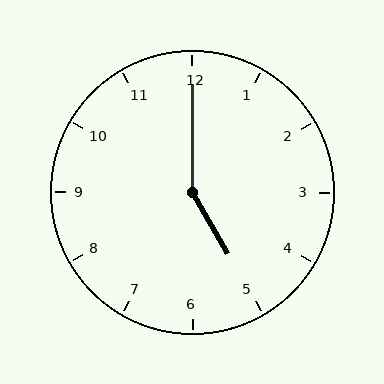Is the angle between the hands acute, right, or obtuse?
It is obtuse.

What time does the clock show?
5:00.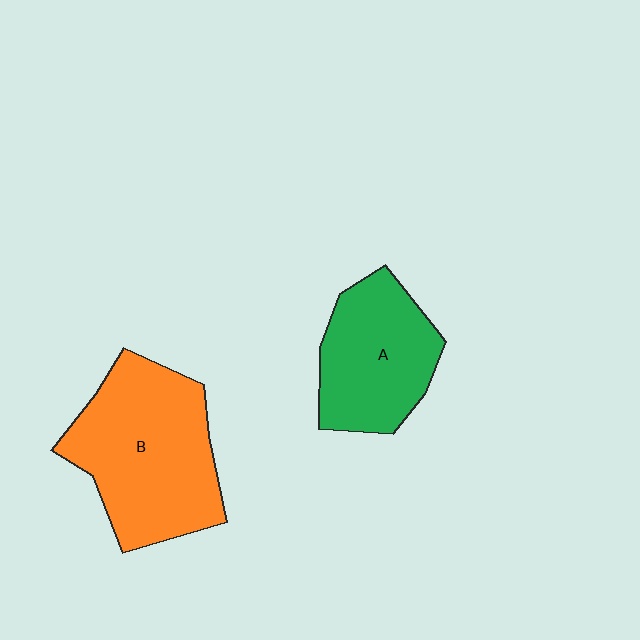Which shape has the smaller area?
Shape A (green).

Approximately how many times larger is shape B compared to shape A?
Approximately 1.4 times.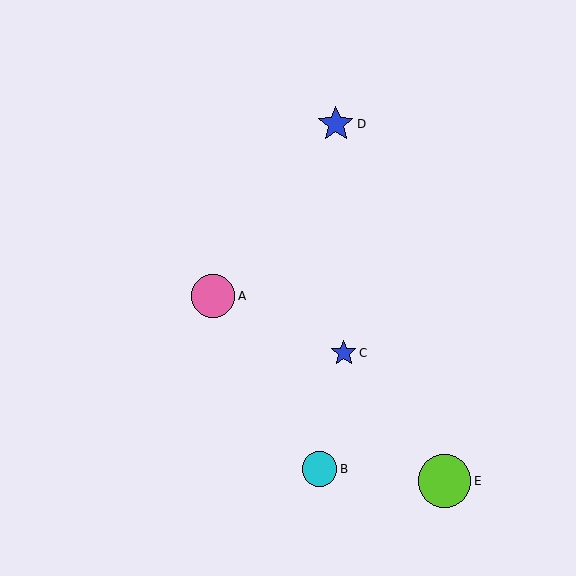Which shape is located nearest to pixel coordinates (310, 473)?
The cyan circle (labeled B) at (320, 469) is nearest to that location.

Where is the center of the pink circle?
The center of the pink circle is at (213, 296).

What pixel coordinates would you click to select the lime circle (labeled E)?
Click at (445, 481) to select the lime circle E.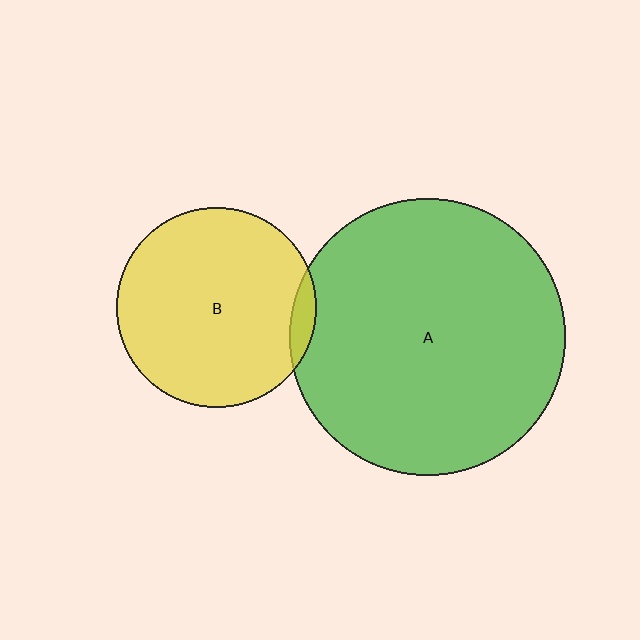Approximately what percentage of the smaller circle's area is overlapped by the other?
Approximately 5%.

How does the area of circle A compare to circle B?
Approximately 1.9 times.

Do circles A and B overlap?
Yes.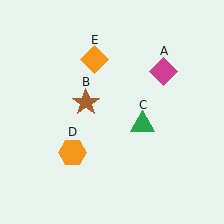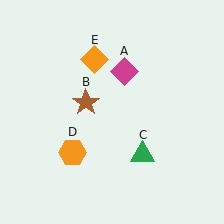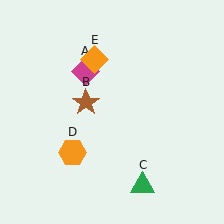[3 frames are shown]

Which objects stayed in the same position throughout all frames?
Brown star (object B) and orange hexagon (object D) and orange diamond (object E) remained stationary.